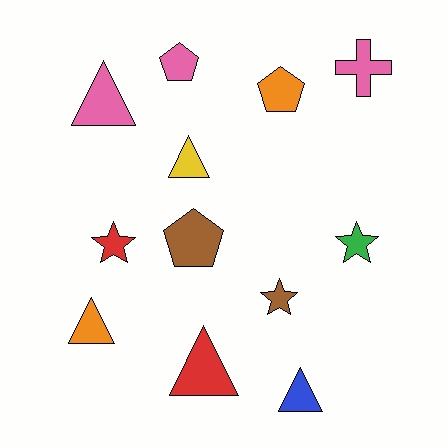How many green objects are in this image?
There is 1 green object.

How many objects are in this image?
There are 12 objects.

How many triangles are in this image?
There are 5 triangles.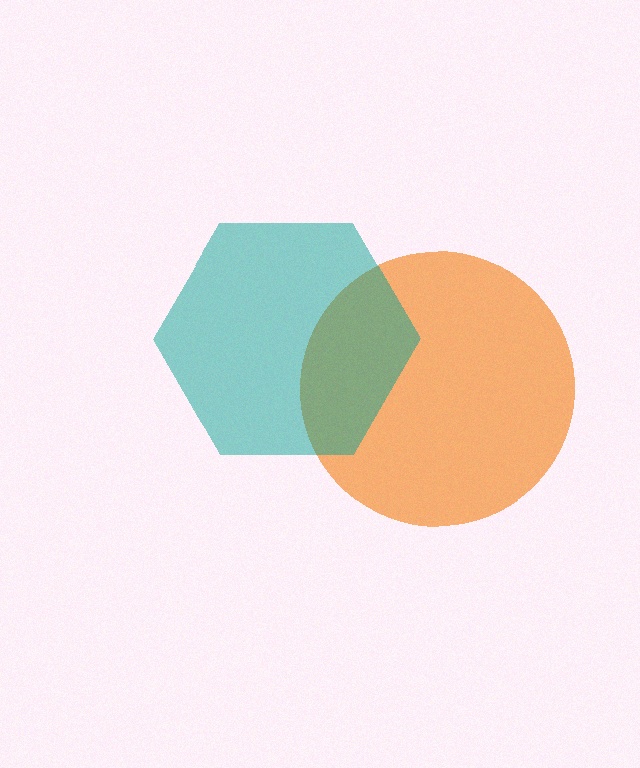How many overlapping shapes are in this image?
There are 2 overlapping shapes in the image.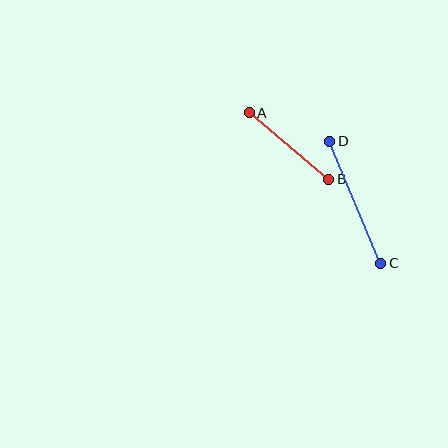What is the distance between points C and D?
The distance is approximately 132 pixels.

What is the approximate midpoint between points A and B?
The midpoint is at approximately (289, 146) pixels.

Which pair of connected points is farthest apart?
Points C and D are farthest apart.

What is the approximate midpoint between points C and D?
The midpoint is at approximately (355, 202) pixels.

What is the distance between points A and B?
The distance is approximately 104 pixels.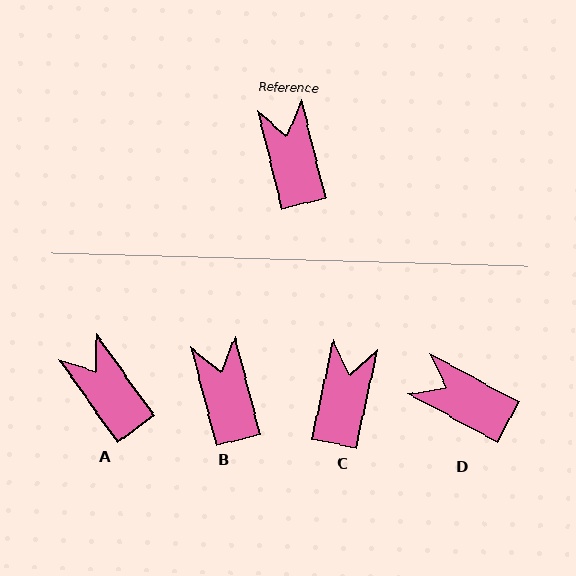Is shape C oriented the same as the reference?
No, it is off by about 26 degrees.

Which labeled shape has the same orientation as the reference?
B.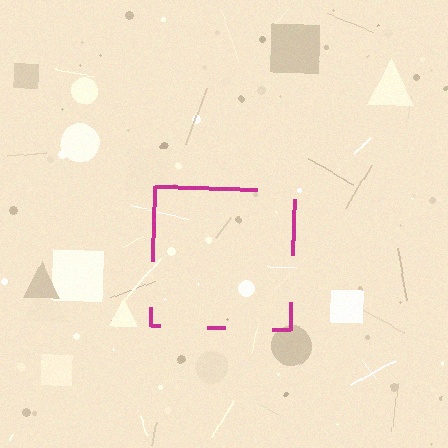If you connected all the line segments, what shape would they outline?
They would outline a square.